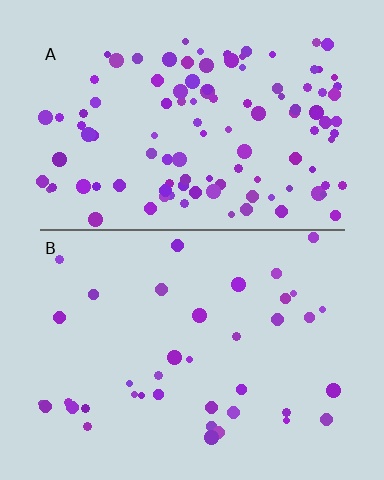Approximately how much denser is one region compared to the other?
Approximately 2.9× — region A over region B.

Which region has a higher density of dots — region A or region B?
A (the top).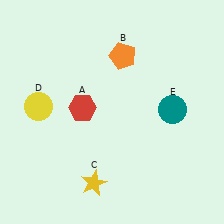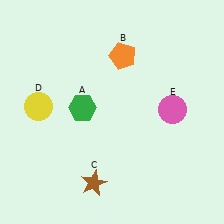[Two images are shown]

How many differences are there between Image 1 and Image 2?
There are 3 differences between the two images.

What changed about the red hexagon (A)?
In Image 1, A is red. In Image 2, it changed to green.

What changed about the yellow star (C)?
In Image 1, C is yellow. In Image 2, it changed to brown.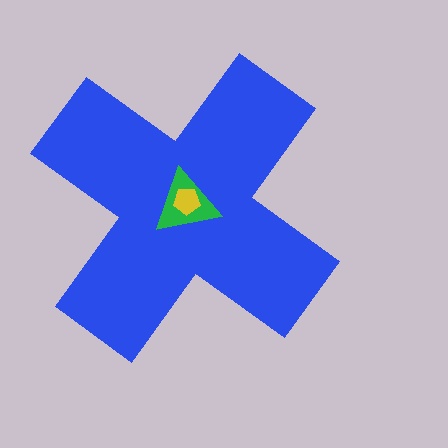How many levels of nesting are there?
3.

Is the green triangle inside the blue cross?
Yes.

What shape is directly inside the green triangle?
The yellow pentagon.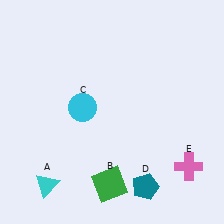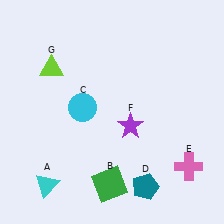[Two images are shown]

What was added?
A purple star (F), a lime triangle (G) were added in Image 2.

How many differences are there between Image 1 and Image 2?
There are 2 differences between the two images.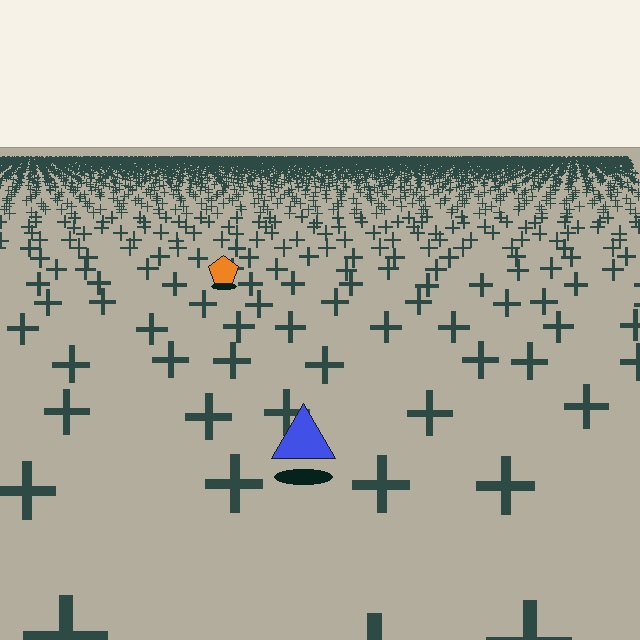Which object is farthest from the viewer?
The orange pentagon is farthest from the viewer. It appears smaller and the ground texture around it is denser.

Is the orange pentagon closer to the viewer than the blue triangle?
No. The blue triangle is closer — you can tell from the texture gradient: the ground texture is coarser near it.